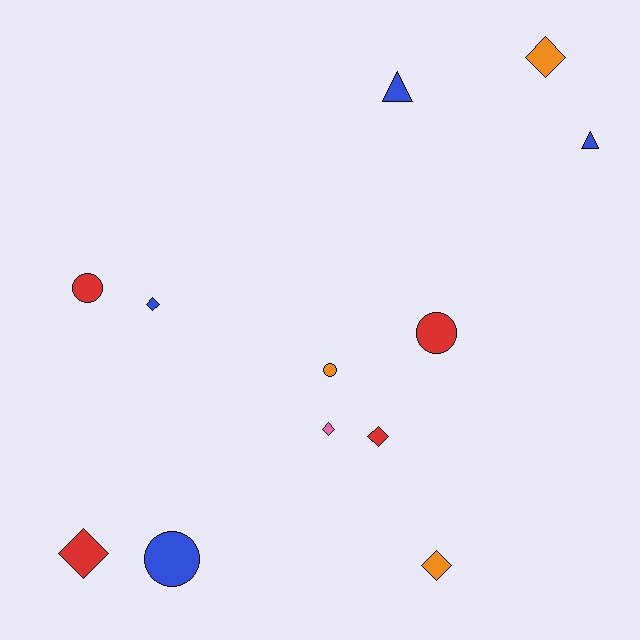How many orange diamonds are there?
There are 2 orange diamonds.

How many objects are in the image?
There are 12 objects.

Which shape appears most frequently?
Diamond, with 6 objects.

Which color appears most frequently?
Red, with 4 objects.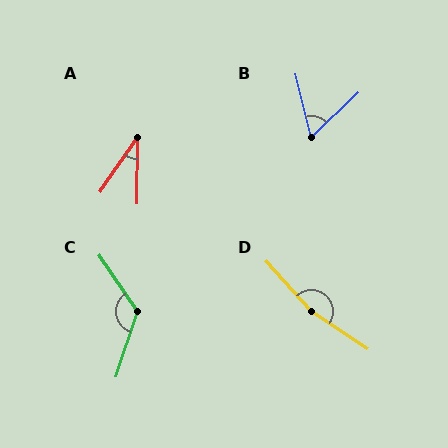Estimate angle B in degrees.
Approximately 60 degrees.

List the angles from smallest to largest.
A (34°), B (60°), C (128°), D (166°).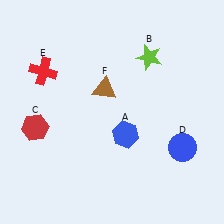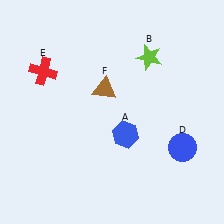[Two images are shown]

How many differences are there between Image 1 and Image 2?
There is 1 difference between the two images.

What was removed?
The red hexagon (C) was removed in Image 2.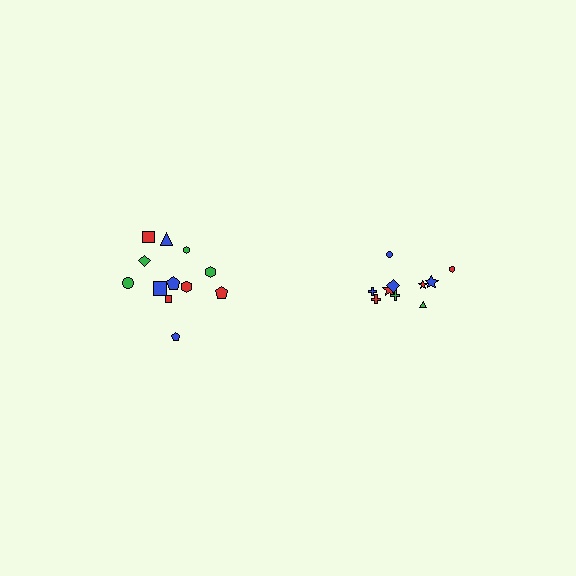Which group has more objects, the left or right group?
The left group.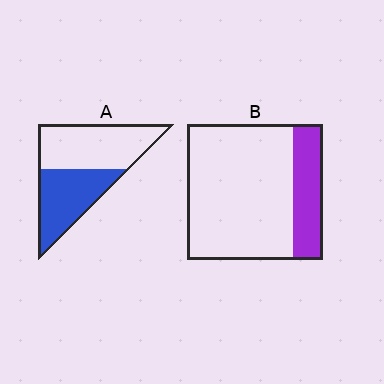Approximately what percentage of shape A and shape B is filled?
A is approximately 45% and B is approximately 20%.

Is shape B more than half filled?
No.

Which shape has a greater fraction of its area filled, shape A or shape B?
Shape A.